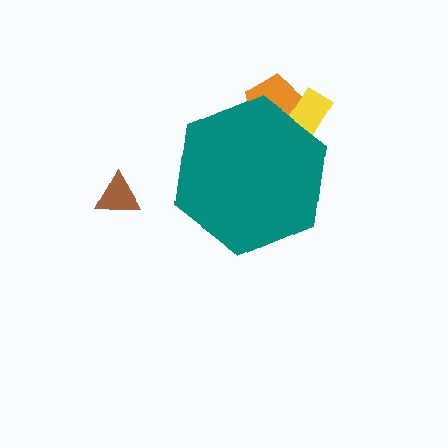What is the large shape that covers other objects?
A teal hexagon.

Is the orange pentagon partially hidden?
Yes, the orange pentagon is partially hidden behind the teal hexagon.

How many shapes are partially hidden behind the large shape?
2 shapes are partially hidden.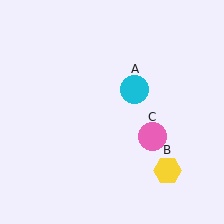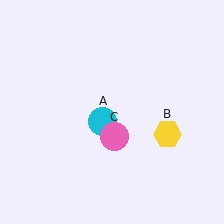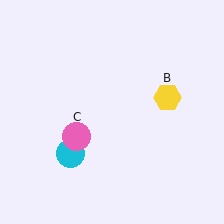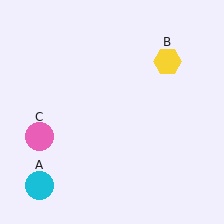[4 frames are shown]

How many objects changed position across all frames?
3 objects changed position: cyan circle (object A), yellow hexagon (object B), pink circle (object C).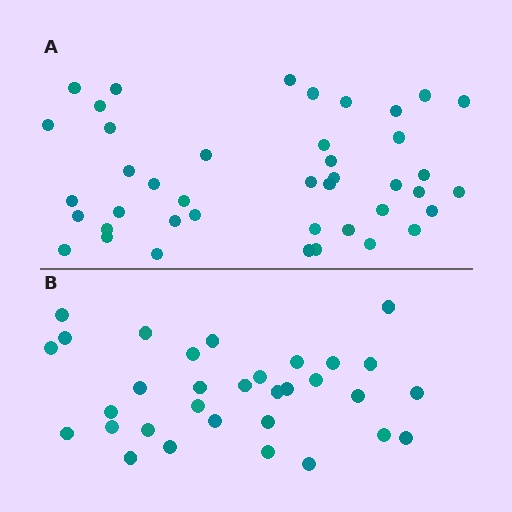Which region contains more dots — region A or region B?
Region A (the top region) has more dots.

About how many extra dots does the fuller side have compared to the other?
Region A has roughly 10 or so more dots than region B.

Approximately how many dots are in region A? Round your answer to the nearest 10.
About 40 dots. (The exact count is 42, which rounds to 40.)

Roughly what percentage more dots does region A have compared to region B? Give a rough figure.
About 30% more.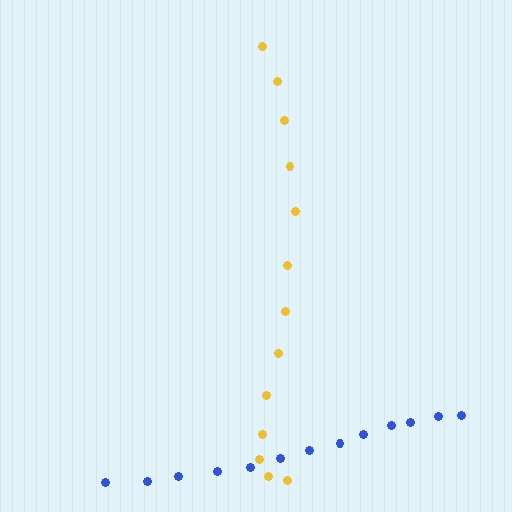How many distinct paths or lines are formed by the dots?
There are 2 distinct paths.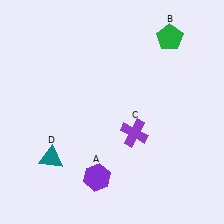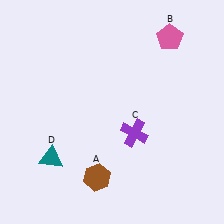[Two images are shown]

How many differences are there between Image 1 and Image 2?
There are 2 differences between the two images.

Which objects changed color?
A changed from purple to brown. B changed from green to pink.